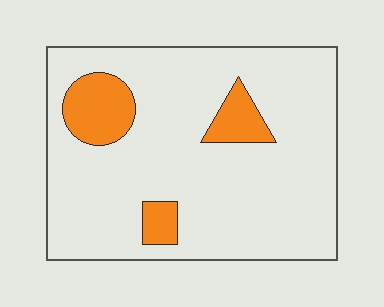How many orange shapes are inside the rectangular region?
3.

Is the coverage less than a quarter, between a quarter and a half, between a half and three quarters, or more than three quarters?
Less than a quarter.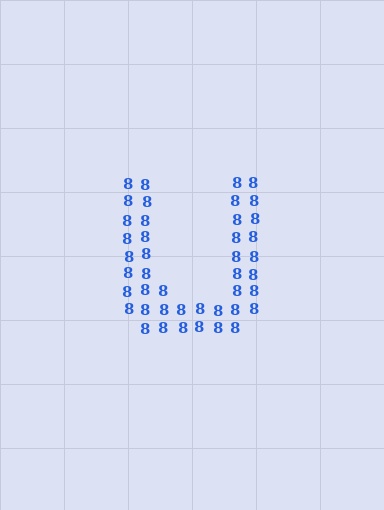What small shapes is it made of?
It is made of small digit 8's.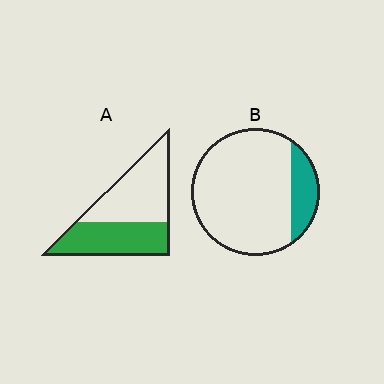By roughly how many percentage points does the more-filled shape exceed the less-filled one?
By roughly 30 percentage points (A over B).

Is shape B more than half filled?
No.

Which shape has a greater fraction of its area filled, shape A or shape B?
Shape A.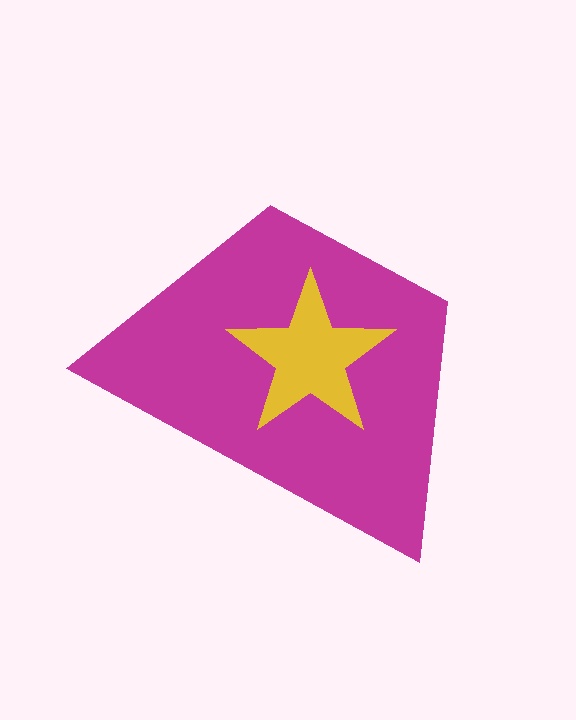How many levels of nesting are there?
2.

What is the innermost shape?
The yellow star.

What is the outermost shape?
The magenta trapezoid.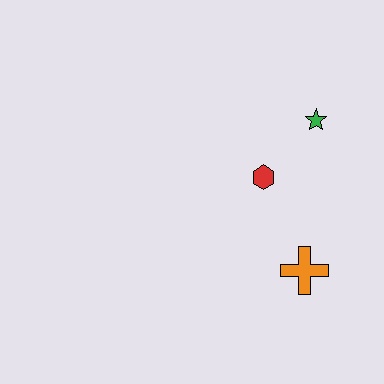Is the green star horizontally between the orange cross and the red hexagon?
No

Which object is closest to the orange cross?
The red hexagon is closest to the orange cross.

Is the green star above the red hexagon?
Yes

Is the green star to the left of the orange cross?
No